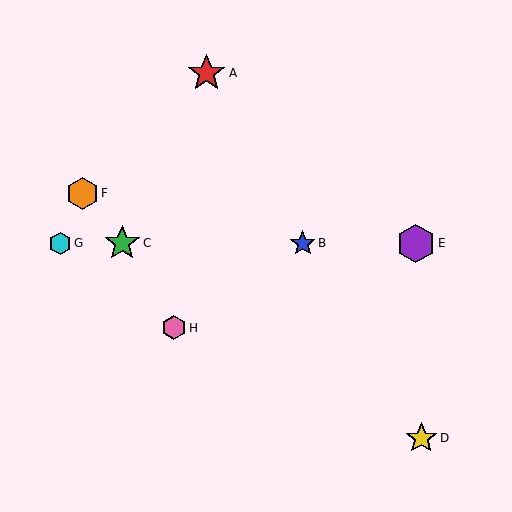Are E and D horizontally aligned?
No, E is at y≈243 and D is at y≈438.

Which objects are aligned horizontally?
Objects B, C, E, G are aligned horizontally.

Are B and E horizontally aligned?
Yes, both are at y≈243.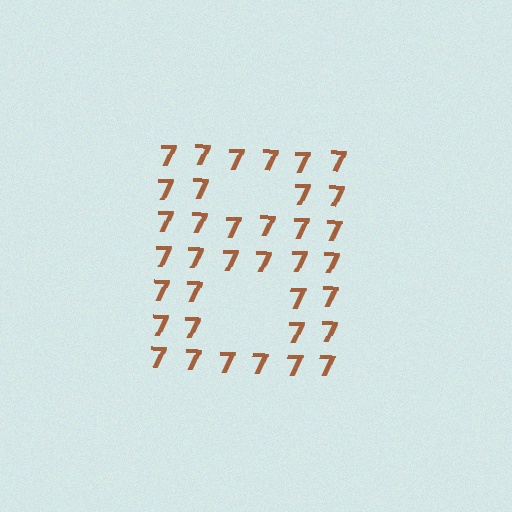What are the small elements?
The small elements are digit 7's.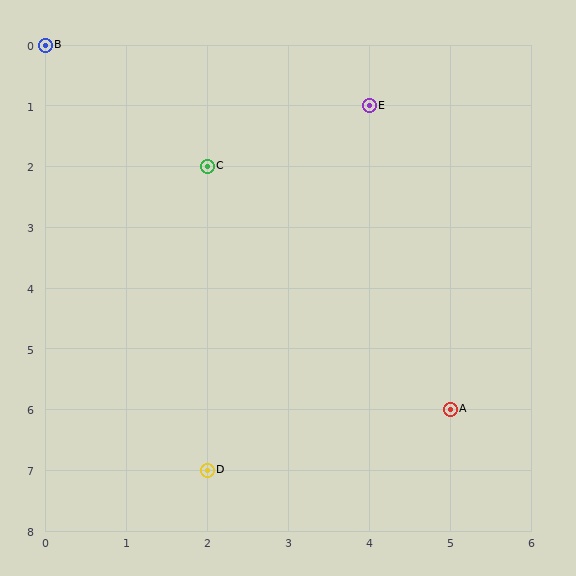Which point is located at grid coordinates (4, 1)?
Point E is at (4, 1).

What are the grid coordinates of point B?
Point B is at grid coordinates (0, 0).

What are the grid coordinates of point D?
Point D is at grid coordinates (2, 7).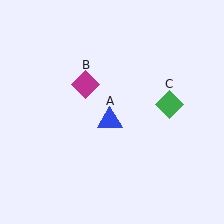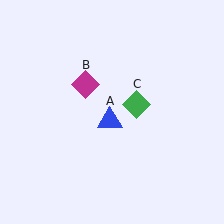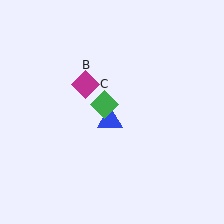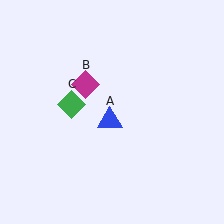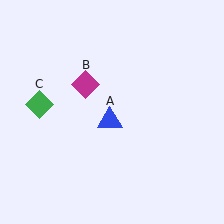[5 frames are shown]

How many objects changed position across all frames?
1 object changed position: green diamond (object C).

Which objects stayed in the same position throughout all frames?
Blue triangle (object A) and magenta diamond (object B) remained stationary.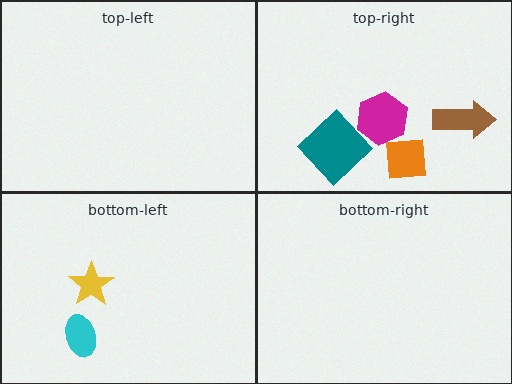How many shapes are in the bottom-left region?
2.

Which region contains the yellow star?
The bottom-left region.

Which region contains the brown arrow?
The top-right region.